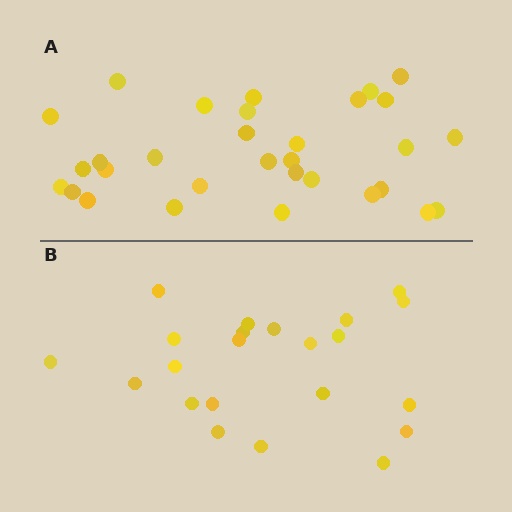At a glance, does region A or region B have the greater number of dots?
Region A (the top region) has more dots.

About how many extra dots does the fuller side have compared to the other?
Region A has roughly 8 or so more dots than region B.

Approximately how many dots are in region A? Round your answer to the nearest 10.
About 30 dots. (The exact count is 31, which rounds to 30.)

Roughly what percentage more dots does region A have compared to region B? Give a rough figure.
About 40% more.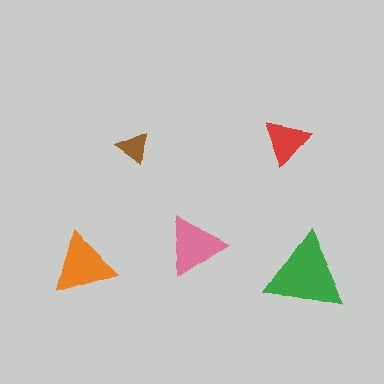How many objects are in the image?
There are 5 objects in the image.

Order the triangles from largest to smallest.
the green one, the orange one, the pink one, the red one, the brown one.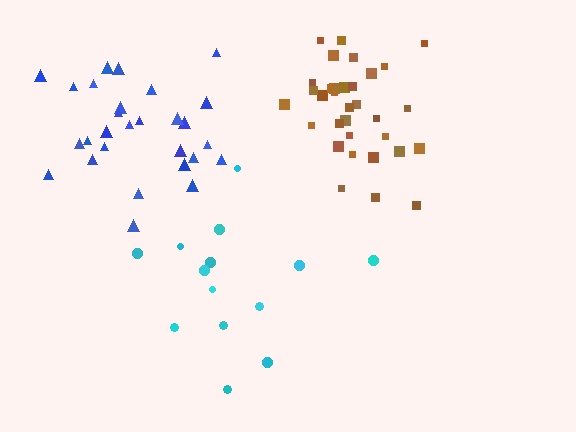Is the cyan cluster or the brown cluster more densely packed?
Brown.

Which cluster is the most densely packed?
Brown.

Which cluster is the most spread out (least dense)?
Cyan.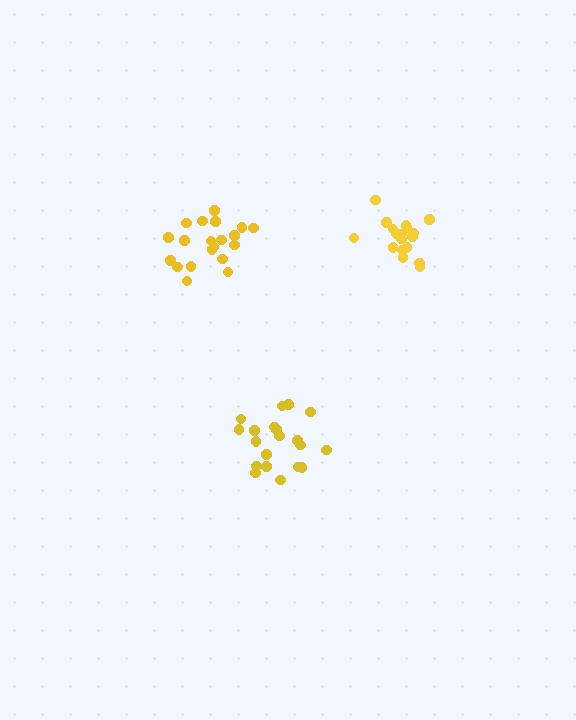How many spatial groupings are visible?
There are 3 spatial groupings.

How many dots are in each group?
Group 1: 20 dots, Group 2: 18 dots, Group 3: 20 dots (58 total).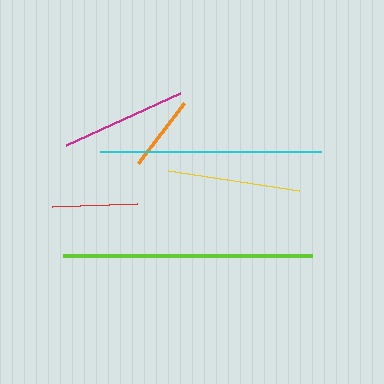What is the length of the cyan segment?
The cyan segment is approximately 221 pixels long.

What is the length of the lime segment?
The lime segment is approximately 250 pixels long.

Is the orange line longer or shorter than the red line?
The red line is longer than the orange line.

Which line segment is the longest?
The lime line is the longest at approximately 250 pixels.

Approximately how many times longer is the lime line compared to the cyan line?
The lime line is approximately 1.1 times the length of the cyan line.